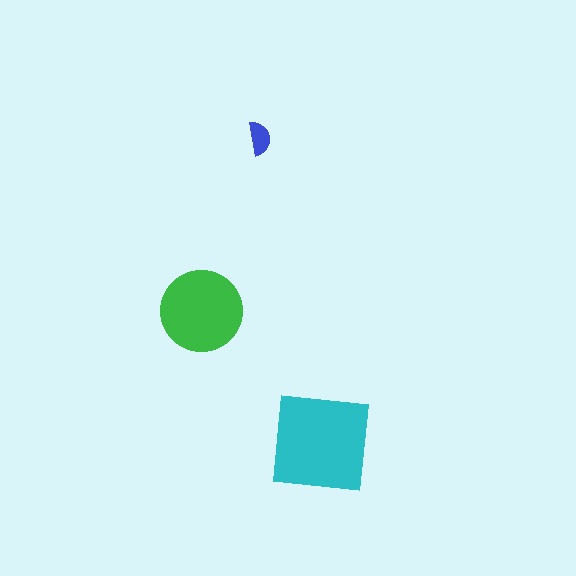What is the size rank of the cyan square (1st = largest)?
1st.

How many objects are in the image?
There are 3 objects in the image.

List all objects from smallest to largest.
The blue semicircle, the green circle, the cyan square.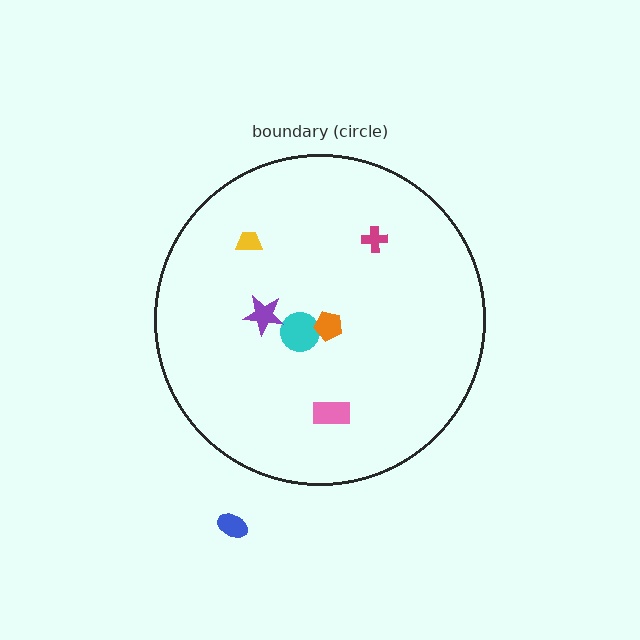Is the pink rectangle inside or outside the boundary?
Inside.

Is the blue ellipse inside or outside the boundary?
Outside.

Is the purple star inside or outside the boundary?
Inside.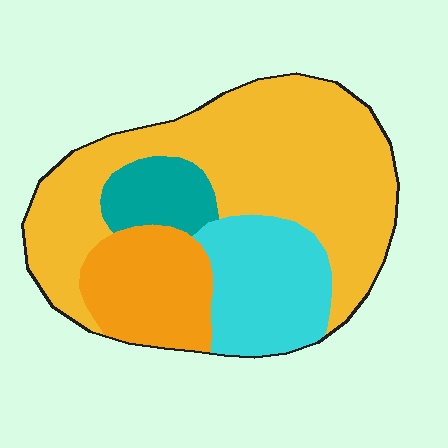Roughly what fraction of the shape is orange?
Orange takes up between a sixth and a third of the shape.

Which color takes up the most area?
Yellow, at roughly 55%.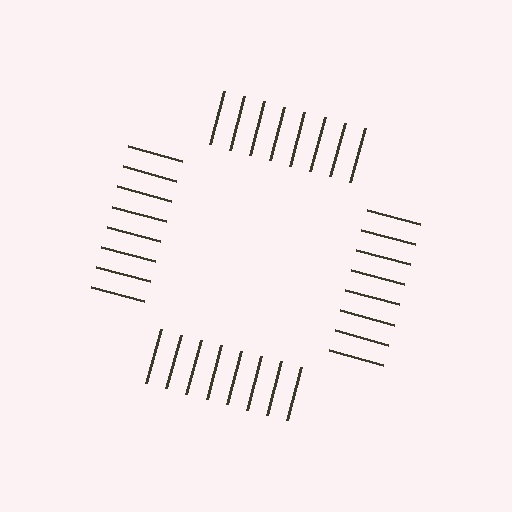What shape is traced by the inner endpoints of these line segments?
An illusory square — the line segments terminate on its edges but no continuous stroke is drawn.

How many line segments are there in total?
32 — 8 along each of the 4 edges.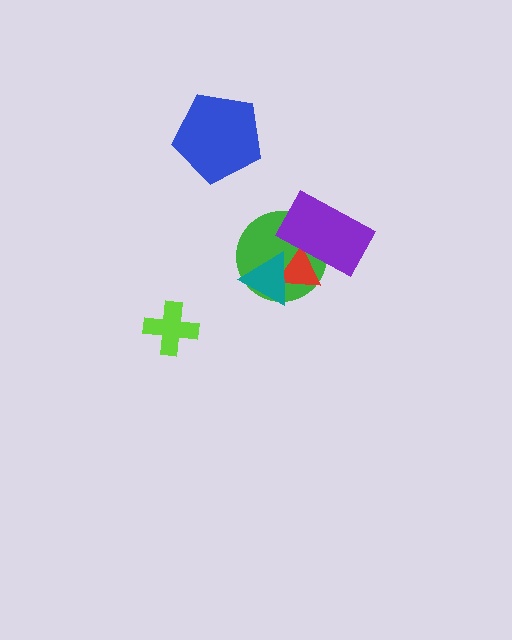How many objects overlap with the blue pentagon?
0 objects overlap with the blue pentagon.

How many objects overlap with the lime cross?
0 objects overlap with the lime cross.